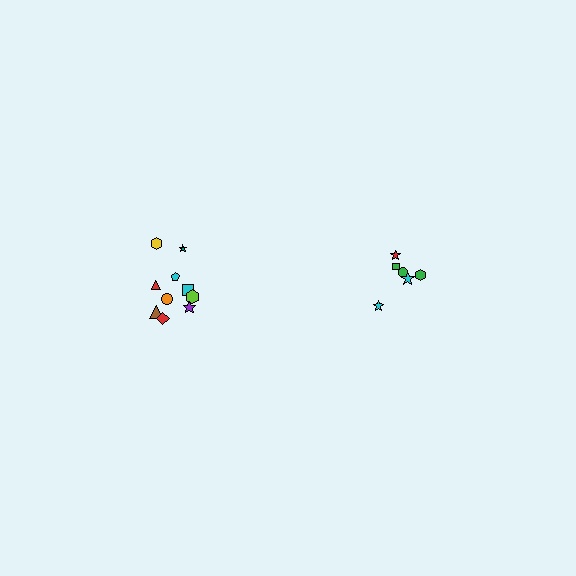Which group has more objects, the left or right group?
The left group.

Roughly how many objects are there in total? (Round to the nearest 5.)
Roughly 15 objects in total.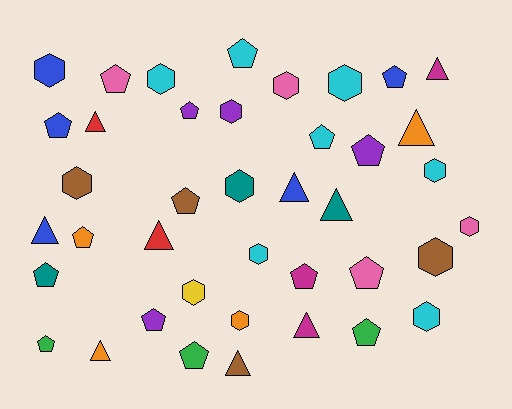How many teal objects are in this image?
There are 3 teal objects.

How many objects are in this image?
There are 40 objects.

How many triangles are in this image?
There are 10 triangles.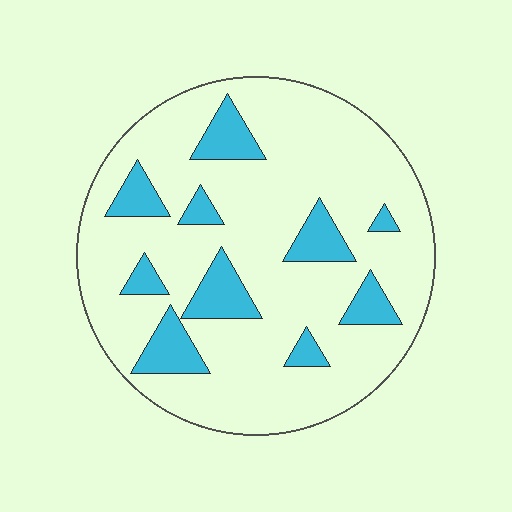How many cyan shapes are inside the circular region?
10.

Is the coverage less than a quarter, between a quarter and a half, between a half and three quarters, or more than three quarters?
Less than a quarter.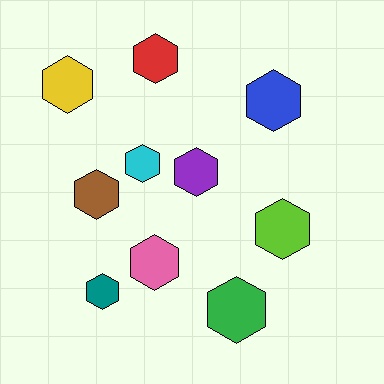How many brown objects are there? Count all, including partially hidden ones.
There is 1 brown object.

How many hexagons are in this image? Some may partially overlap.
There are 10 hexagons.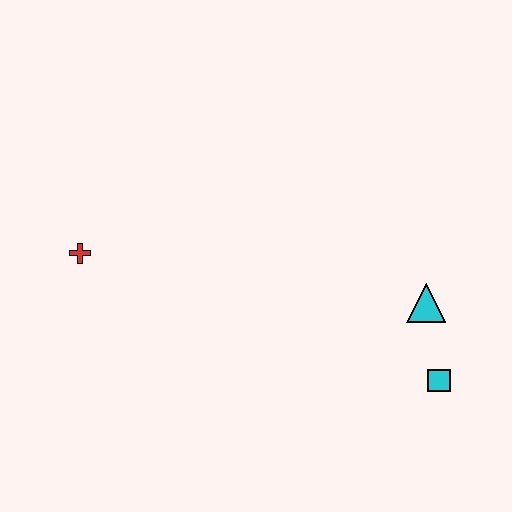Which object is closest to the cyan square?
The cyan triangle is closest to the cyan square.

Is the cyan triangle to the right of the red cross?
Yes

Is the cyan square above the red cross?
No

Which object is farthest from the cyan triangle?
The red cross is farthest from the cyan triangle.